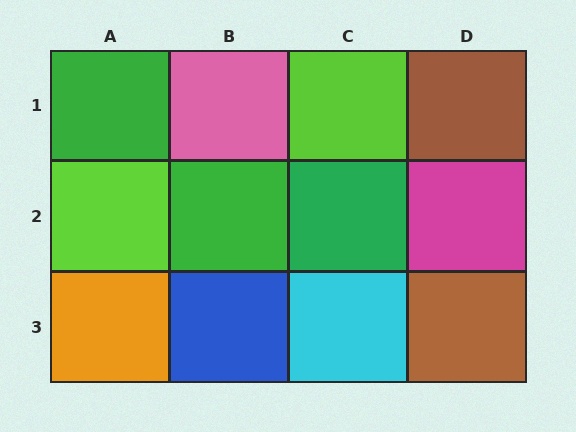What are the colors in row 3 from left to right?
Orange, blue, cyan, brown.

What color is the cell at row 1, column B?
Pink.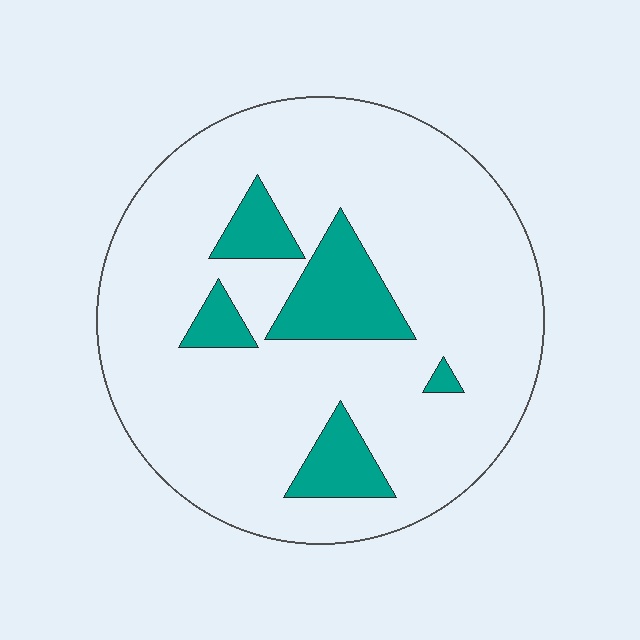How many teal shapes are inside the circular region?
5.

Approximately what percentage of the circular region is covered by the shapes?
Approximately 15%.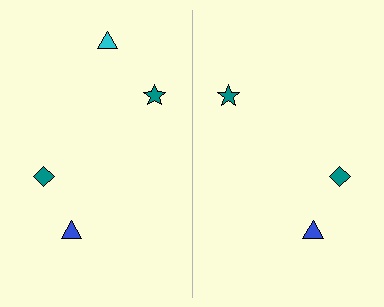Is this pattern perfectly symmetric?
No, the pattern is not perfectly symmetric. A cyan triangle is missing from the right side.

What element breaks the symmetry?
A cyan triangle is missing from the right side.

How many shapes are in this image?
There are 7 shapes in this image.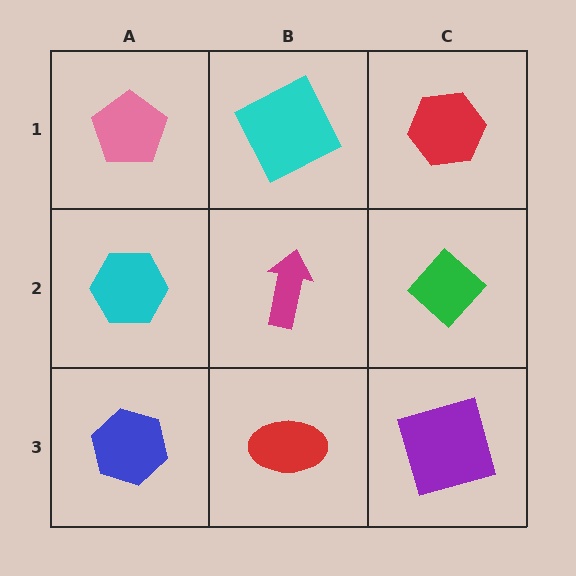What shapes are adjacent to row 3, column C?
A green diamond (row 2, column C), a red ellipse (row 3, column B).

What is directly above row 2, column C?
A red hexagon.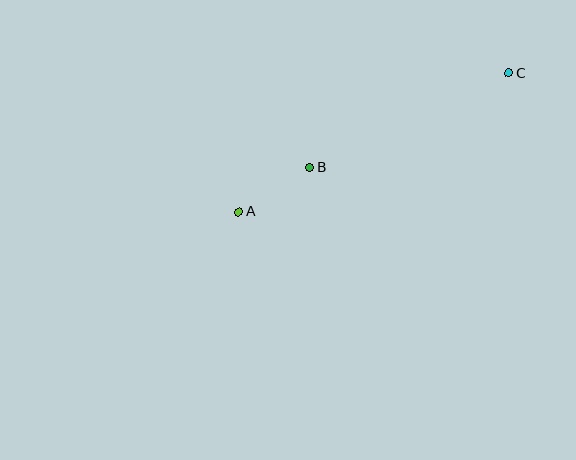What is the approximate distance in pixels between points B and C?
The distance between B and C is approximately 221 pixels.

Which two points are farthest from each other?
Points A and C are farthest from each other.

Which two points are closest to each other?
Points A and B are closest to each other.